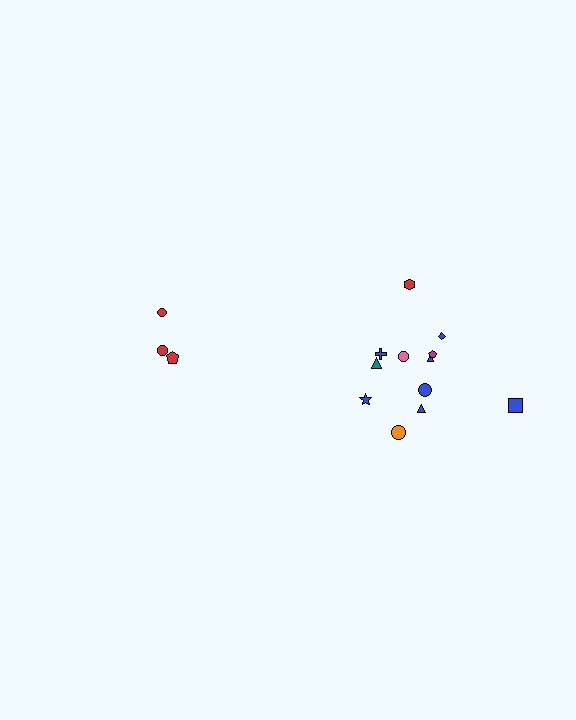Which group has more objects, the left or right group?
The right group.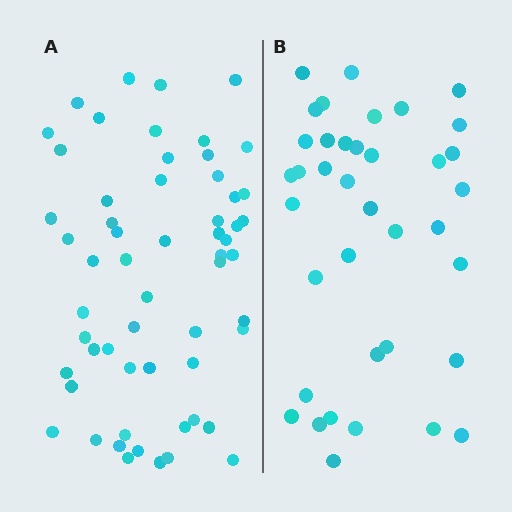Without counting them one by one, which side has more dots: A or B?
Region A (the left region) has more dots.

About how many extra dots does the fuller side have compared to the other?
Region A has approximately 20 more dots than region B.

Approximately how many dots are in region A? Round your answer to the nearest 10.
About 60 dots. (The exact count is 58, which rounds to 60.)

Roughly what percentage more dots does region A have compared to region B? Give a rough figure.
About 55% more.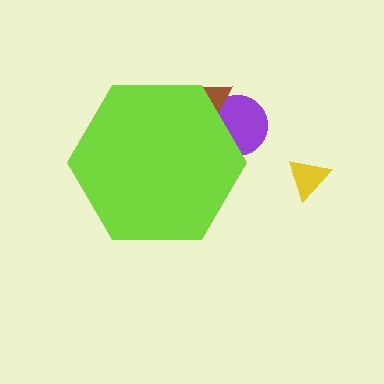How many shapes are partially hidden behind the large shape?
2 shapes are partially hidden.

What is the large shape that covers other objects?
A lime hexagon.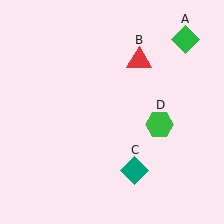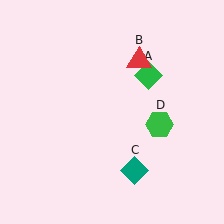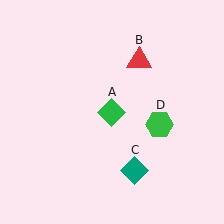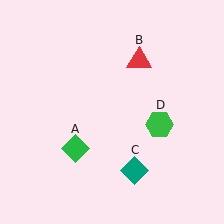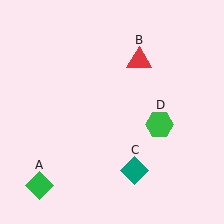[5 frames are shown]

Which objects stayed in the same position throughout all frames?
Red triangle (object B) and teal diamond (object C) and green hexagon (object D) remained stationary.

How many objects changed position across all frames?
1 object changed position: green diamond (object A).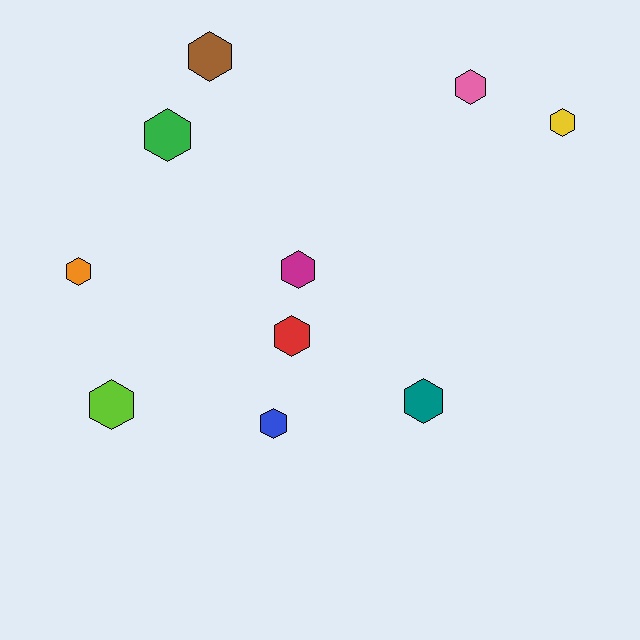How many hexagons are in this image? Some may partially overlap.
There are 10 hexagons.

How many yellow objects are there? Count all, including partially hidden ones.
There is 1 yellow object.